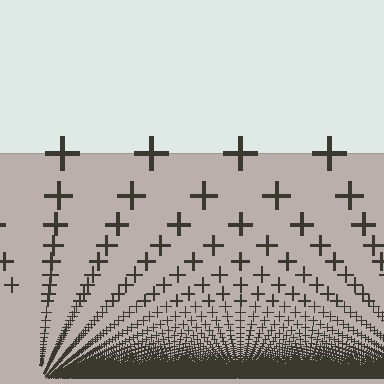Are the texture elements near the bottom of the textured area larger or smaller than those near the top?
Smaller. The gradient is inverted — elements near the bottom are smaller and denser.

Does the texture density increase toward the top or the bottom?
Density increases toward the bottom.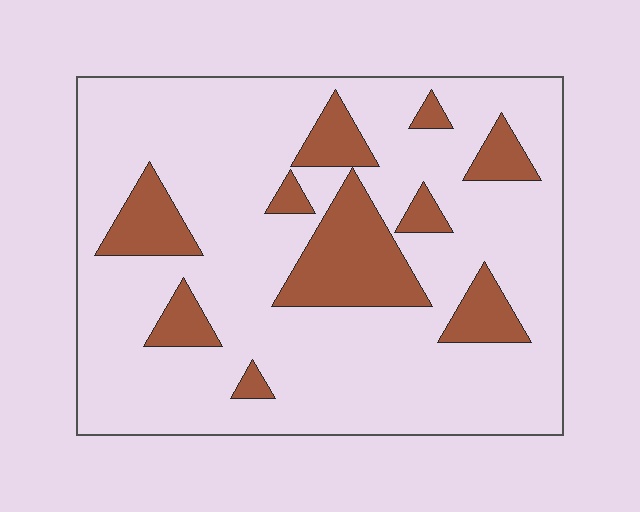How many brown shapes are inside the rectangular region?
10.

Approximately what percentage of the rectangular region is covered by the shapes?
Approximately 20%.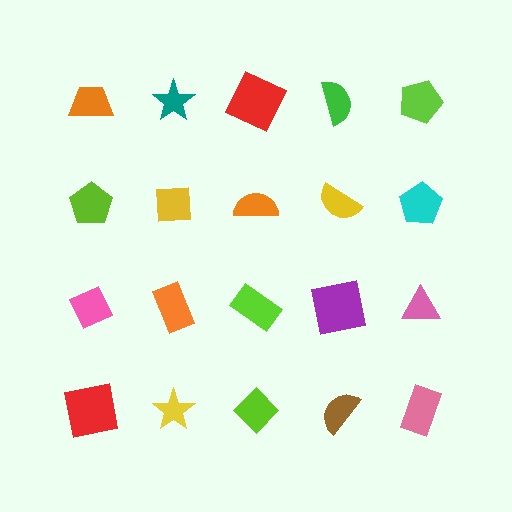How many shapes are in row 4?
5 shapes.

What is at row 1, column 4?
A green semicircle.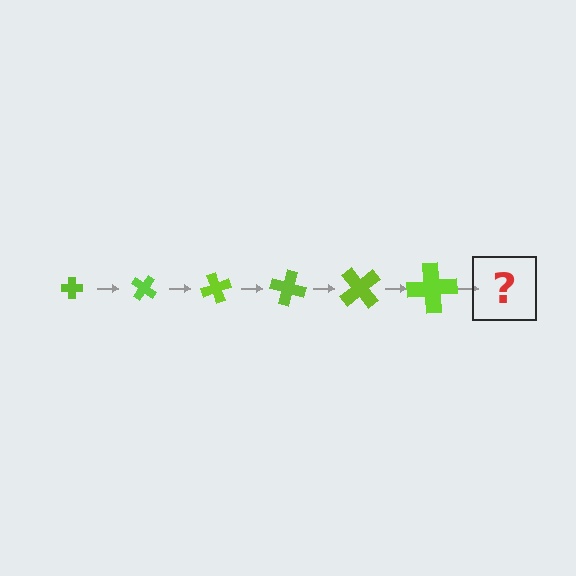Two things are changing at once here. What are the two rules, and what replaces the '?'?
The two rules are that the cross grows larger each step and it rotates 35 degrees each step. The '?' should be a cross, larger than the previous one and rotated 210 degrees from the start.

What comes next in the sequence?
The next element should be a cross, larger than the previous one and rotated 210 degrees from the start.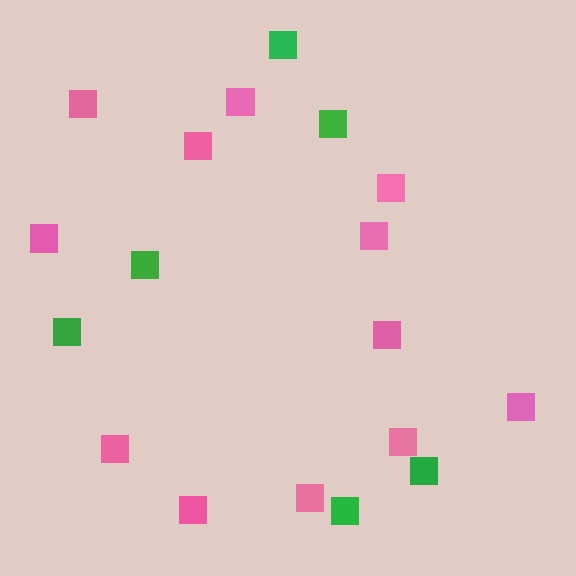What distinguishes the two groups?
There are 2 groups: one group of pink squares (12) and one group of green squares (6).